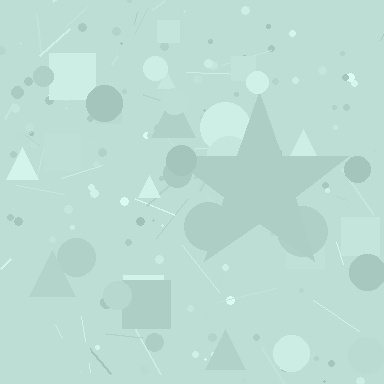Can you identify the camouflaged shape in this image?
The camouflaged shape is a star.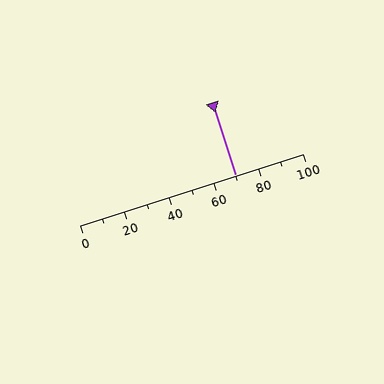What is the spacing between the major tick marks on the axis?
The major ticks are spaced 20 apart.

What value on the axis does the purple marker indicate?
The marker indicates approximately 70.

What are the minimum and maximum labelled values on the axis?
The axis runs from 0 to 100.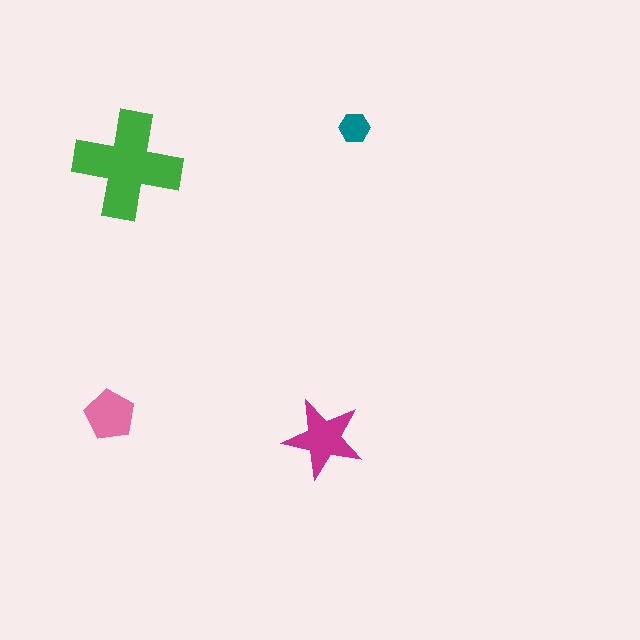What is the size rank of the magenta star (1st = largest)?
2nd.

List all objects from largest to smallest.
The green cross, the magenta star, the pink pentagon, the teal hexagon.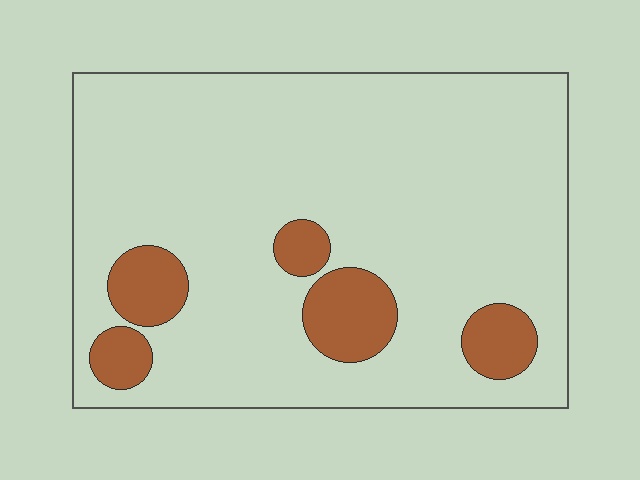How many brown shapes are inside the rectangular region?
5.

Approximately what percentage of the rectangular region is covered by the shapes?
Approximately 15%.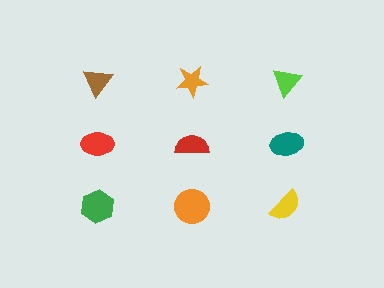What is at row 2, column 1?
A red ellipse.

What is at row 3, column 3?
A yellow semicircle.